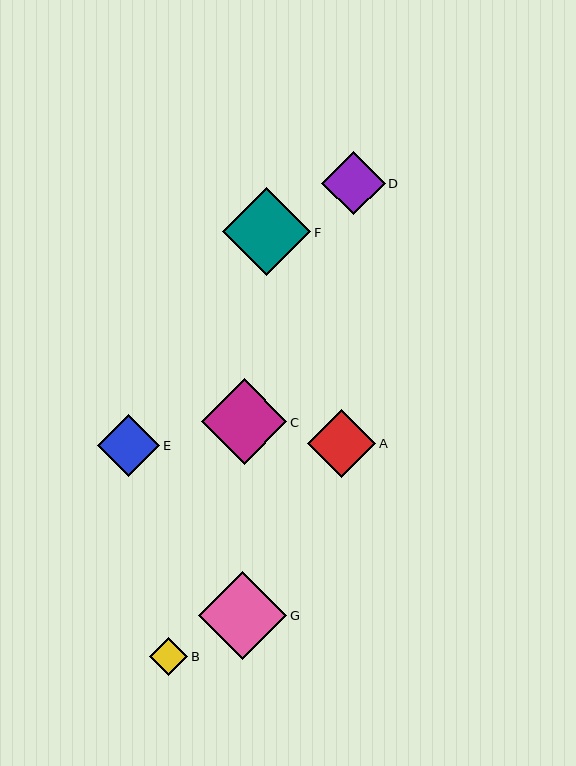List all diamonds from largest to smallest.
From largest to smallest: F, G, C, A, D, E, B.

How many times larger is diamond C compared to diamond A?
Diamond C is approximately 1.3 times the size of diamond A.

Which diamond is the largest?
Diamond F is the largest with a size of approximately 88 pixels.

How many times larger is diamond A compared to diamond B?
Diamond A is approximately 1.8 times the size of diamond B.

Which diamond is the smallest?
Diamond B is the smallest with a size of approximately 38 pixels.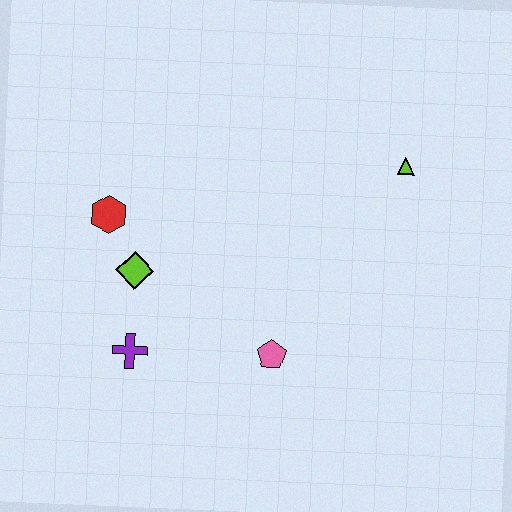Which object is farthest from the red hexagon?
The lime triangle is farthest from the red hexagon.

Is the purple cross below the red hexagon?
Yes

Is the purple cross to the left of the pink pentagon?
Yes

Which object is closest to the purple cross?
The lime diamond is closest to the purple cross.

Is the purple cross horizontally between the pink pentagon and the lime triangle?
No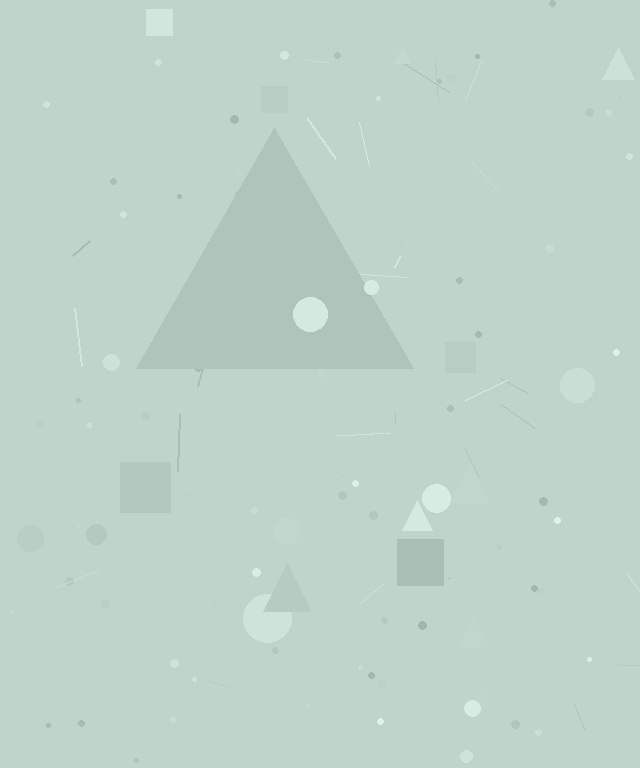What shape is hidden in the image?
A triangle is hidden in the image.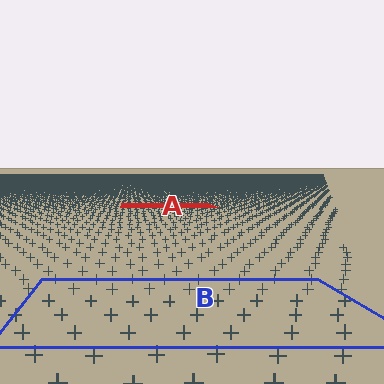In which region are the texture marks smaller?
The texture marks are smaller in region A, because it is farther away.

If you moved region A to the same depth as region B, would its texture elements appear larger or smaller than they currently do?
They would appear larger. At a closer depth, the same texture elements are projected at a bigger on-screen size.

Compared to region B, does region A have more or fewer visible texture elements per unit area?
Region A has more texture elements per unit area — they are packed more densely because it is farther away.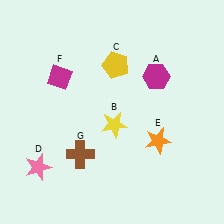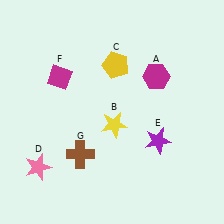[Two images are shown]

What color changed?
The star (E) changed from orange in Image 1 to purple in Image 2.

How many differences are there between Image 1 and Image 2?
There is 1 difference between the two images.